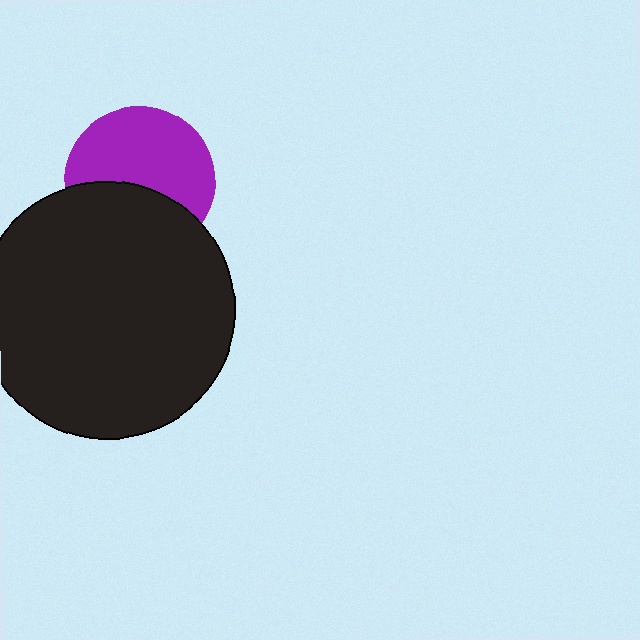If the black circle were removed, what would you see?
You would see the complete purple circle.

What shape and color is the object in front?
The object in front is a black circle.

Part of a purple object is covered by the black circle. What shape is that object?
It is a circle.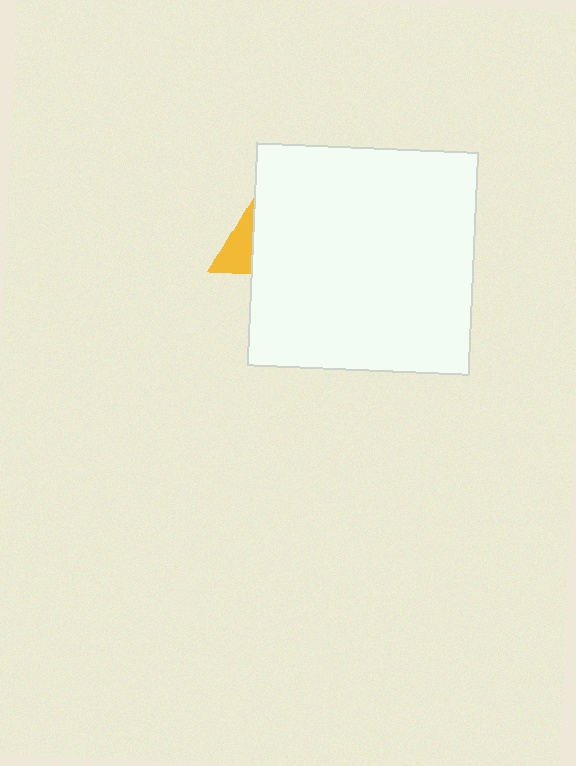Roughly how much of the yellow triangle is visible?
A small part of it is visible (roughly 32%).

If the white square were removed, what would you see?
You would see the complete yellow triangle.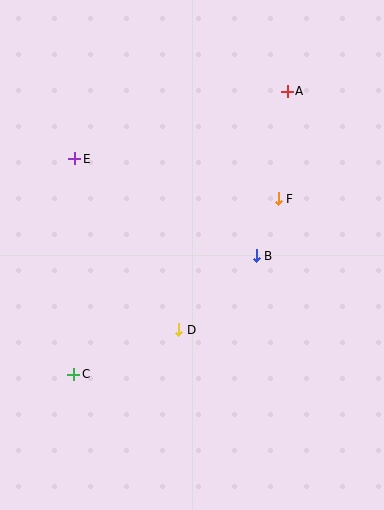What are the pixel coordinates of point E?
Point E is at (75, 159).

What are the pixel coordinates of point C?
Point C is at (74, 374).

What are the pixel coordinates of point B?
Point B is at (256, 256).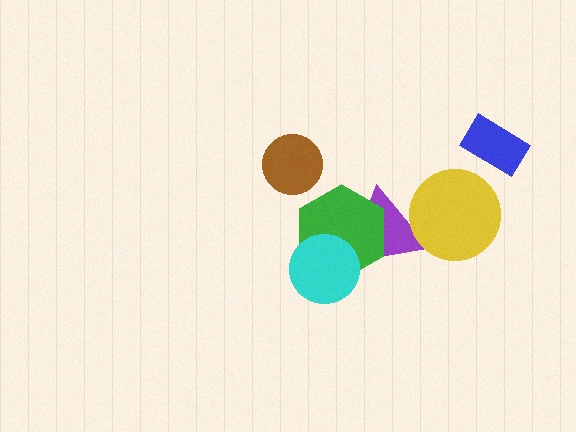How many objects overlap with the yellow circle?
1 object overlaps with the yellow circle.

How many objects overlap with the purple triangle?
3 objects overlap with the purple triangle.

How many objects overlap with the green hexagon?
2 objects overlap with the green hexagon.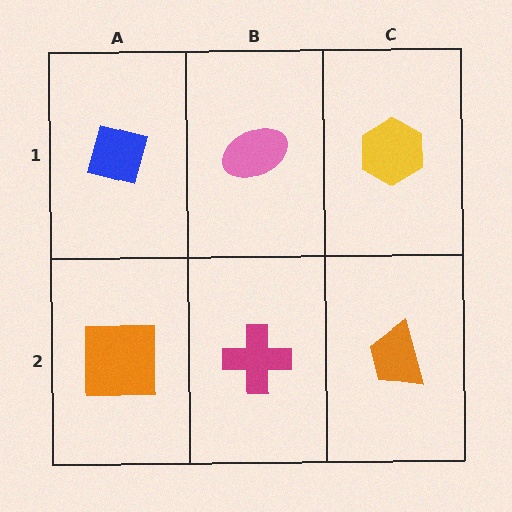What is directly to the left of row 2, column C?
A magenta cross.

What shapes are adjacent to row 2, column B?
A pink ellipse (row 1, column B), an orange square (row 2, column A), an orange trapezoid (row 2, column C).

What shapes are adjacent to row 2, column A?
A blue diamond (row 1, column A), a magenta cross (row 2, column B).